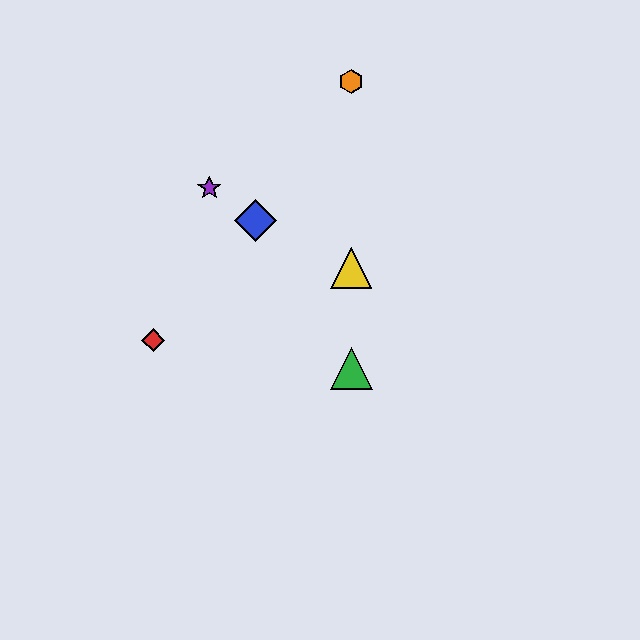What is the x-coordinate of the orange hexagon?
The orange hexagon is at x≈351.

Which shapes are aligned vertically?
The green triangle, the yellow triangle, the orange hexagon are aligned vertically.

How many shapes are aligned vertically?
3 shapes (the green triangle, the yellow triangle, the orange hexagon) are aligned vertically.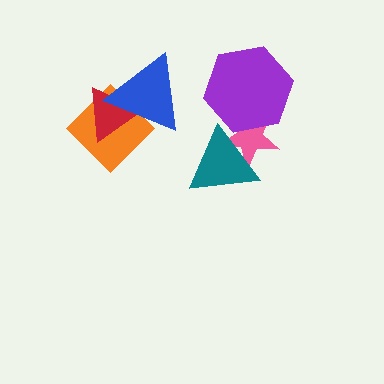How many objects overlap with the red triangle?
2 objects overlap with the red triangle.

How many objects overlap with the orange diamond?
2 objects overlap with the orange diamond.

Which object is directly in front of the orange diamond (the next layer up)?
The red triangle is directly in front of the orange diamond.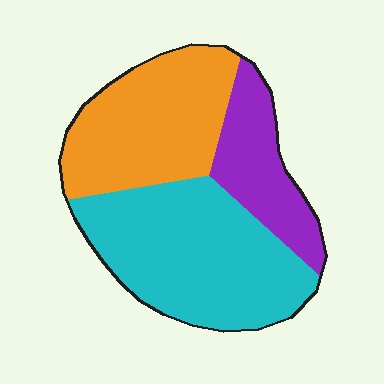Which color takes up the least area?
Purple, at roughly 20%.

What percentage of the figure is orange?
Orange covers 35% of the figure.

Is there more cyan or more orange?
Cyan.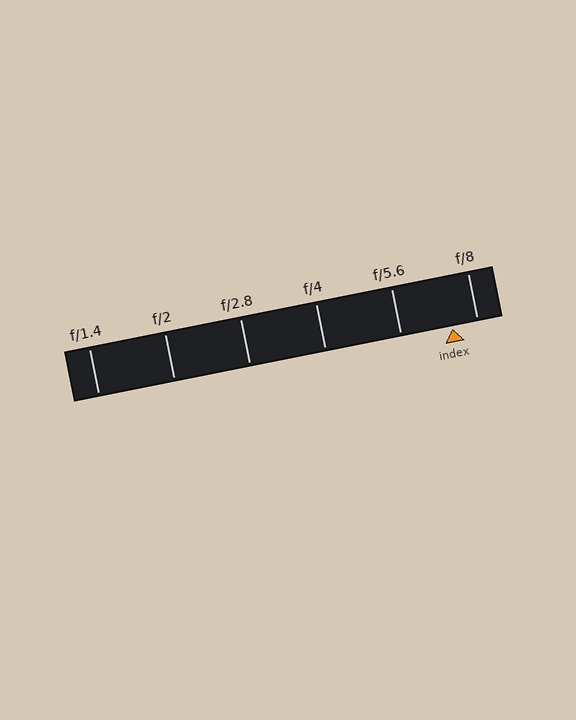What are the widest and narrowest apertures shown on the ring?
The widest aperture shown is f/1.4 and the narrowest is f/8.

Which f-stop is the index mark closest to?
The index mark is closest to f/8.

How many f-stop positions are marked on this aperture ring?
There are 6 f-stop positions marked.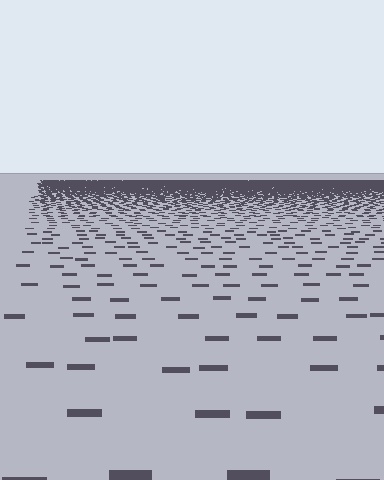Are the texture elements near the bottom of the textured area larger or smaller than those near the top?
Larger. Near the bottom, elements are closer to the viewer and appear at a bigger on-screen size.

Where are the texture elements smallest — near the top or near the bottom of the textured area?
Near the top.